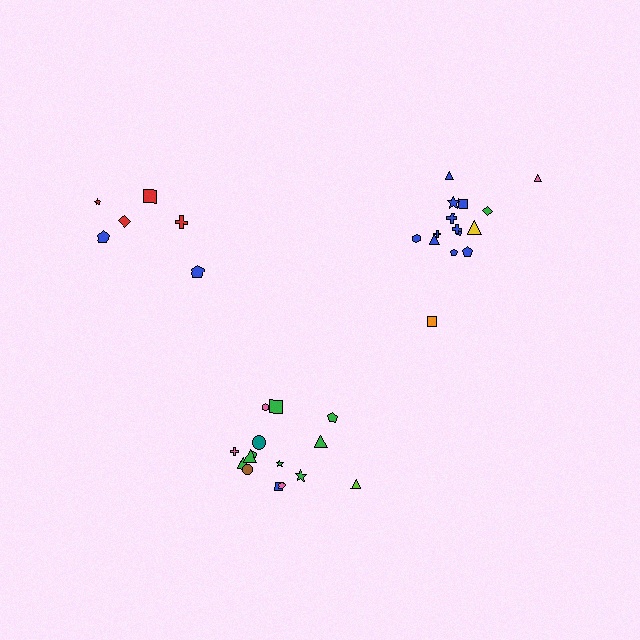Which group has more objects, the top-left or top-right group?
The top-right group.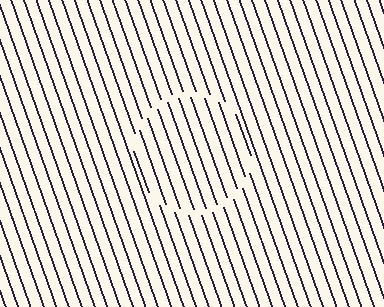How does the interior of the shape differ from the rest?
The interior of the shape contains the same grating, shifted by half a period — the contour is defined by the phase discontinuity where line-ends from the inner and outer gratings abut.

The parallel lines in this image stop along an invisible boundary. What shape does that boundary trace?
An illusory circle. The interior of the shape contains the same grating, shifted by half a period — the contour is defined by the phase discontinuity where line-ends from the inner and outer gratings abut.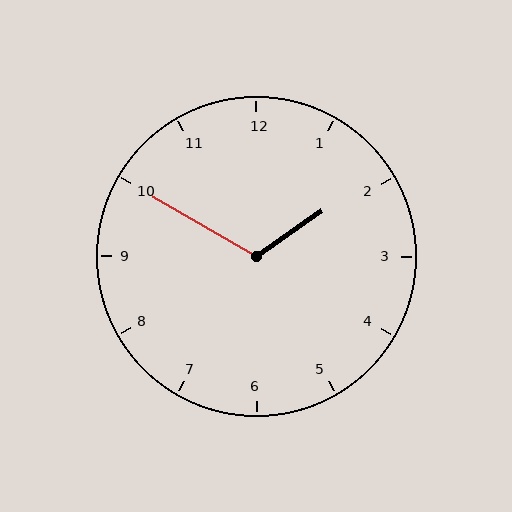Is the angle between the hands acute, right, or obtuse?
It is obtuse.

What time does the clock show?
1:50.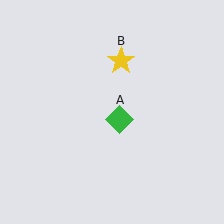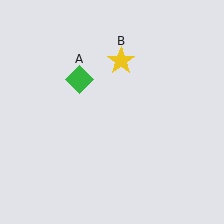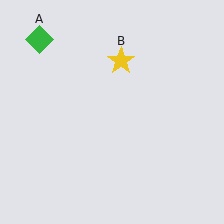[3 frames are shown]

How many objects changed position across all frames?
1 object changed position: green diamond (object A).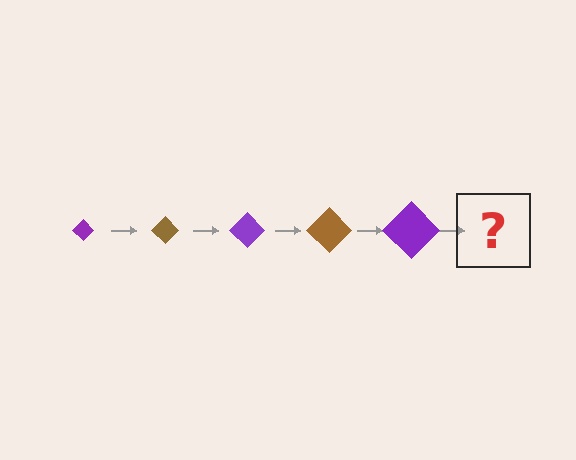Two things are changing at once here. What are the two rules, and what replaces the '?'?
The two rules are that the diamond grows larger each step and the color cycles through purple and brown. The '?' should be a brown diamond, larger than the previous one.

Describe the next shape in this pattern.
It should be a brown diamond, larger than the previous one.